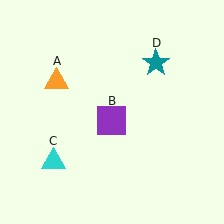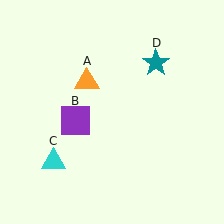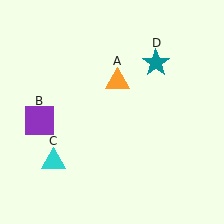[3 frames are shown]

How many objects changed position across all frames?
2 objects changed position: orange triangle (object A), purple square (object B).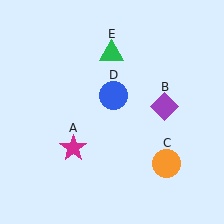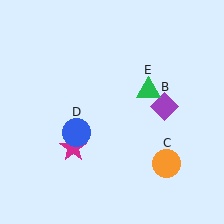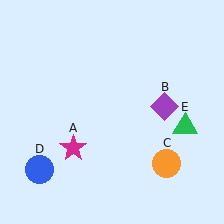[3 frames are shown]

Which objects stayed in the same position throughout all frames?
Magenta star (object A) and purple diamond (object B) and orange circle (object C) remained stationary.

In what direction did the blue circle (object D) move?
The blue circle (object D) moved down and to the left.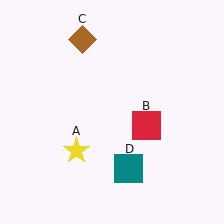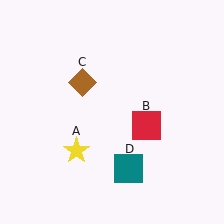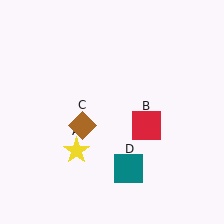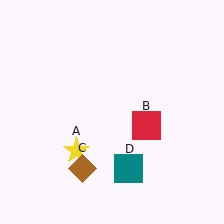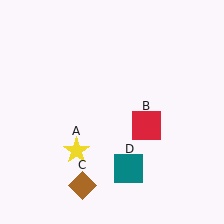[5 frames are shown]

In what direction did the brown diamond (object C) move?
The brown diamond (object C) moved down.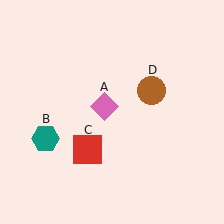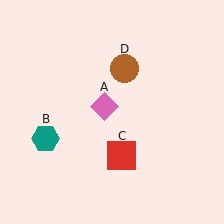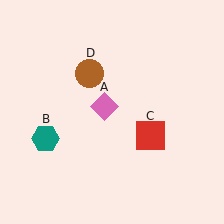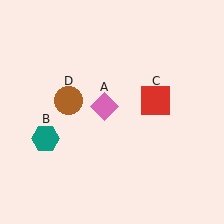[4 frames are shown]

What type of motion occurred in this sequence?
The red square (object C), brown circle (object D) rotated counterclockwise around the center of the scene.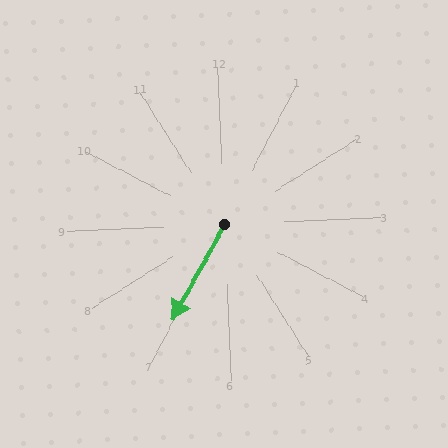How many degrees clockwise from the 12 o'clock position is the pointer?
Approximately 211 degrees.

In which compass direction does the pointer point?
Southwest.